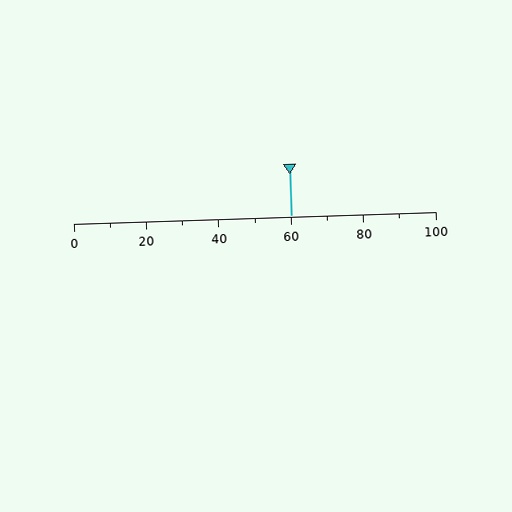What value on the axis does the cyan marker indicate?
The marker indicates approximately 60.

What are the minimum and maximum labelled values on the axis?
The axis runs from 0 to 100.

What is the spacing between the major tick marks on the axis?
The major ticks are spaced 20 apart.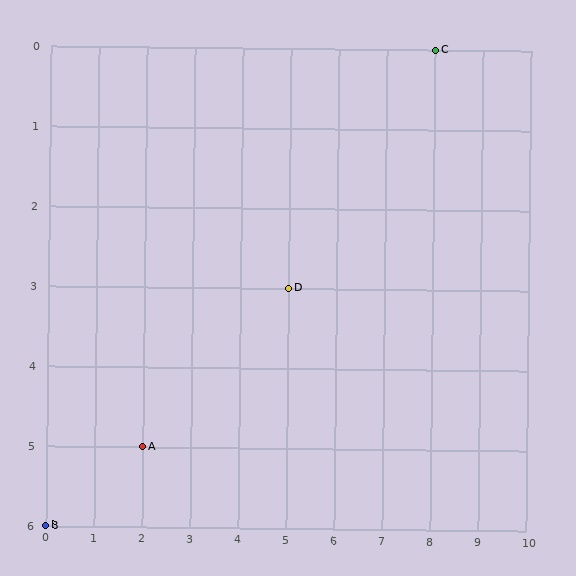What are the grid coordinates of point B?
Point B is at grid coordinates (0, 6).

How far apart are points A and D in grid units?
Points A and D are 3 columns and 2 rows apart (about 3.6 grid units diagonally).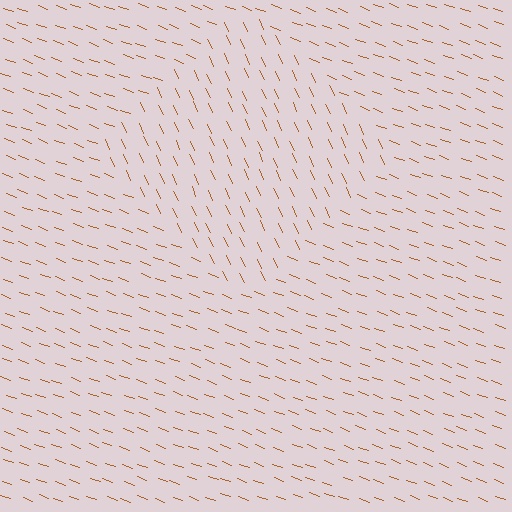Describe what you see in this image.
The image is filled with small brown line segments. A diamond region in the image has lines oriented differently from the surrounding lines, creating a visible texture boundary.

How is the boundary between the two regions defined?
The boundary is defined purely by a change in line orientation (approximately 45 degrees difference). All lines are the same color and thickness.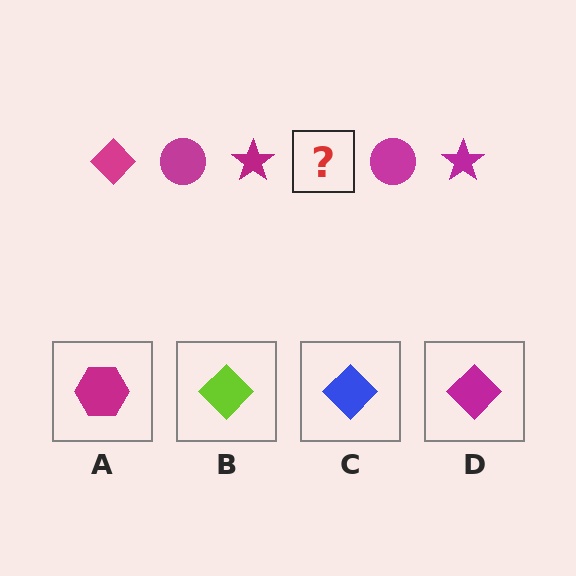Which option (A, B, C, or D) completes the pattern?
D.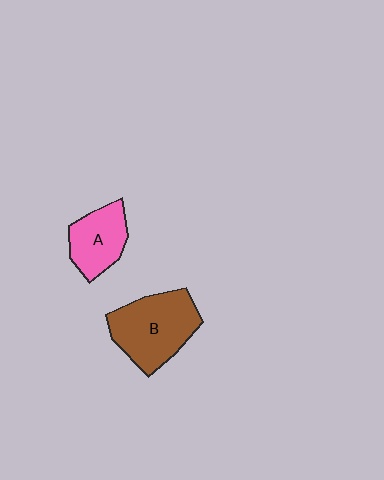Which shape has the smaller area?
Shape A (pink).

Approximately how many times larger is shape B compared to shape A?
Approximately 1.6 times.